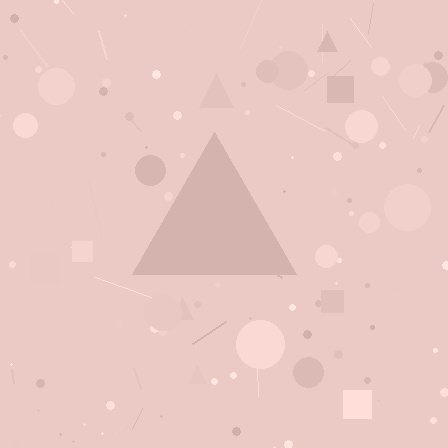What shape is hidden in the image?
A triangle is hidden in the image.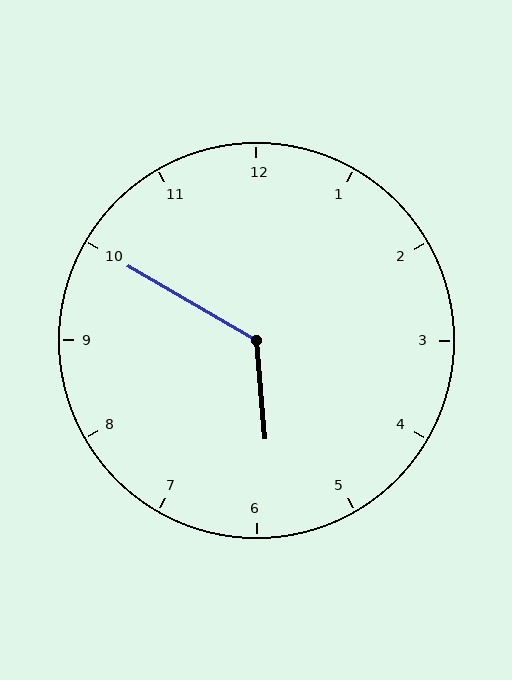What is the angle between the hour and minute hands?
Approximately 125 degrees.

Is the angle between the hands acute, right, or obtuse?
It is obtuse.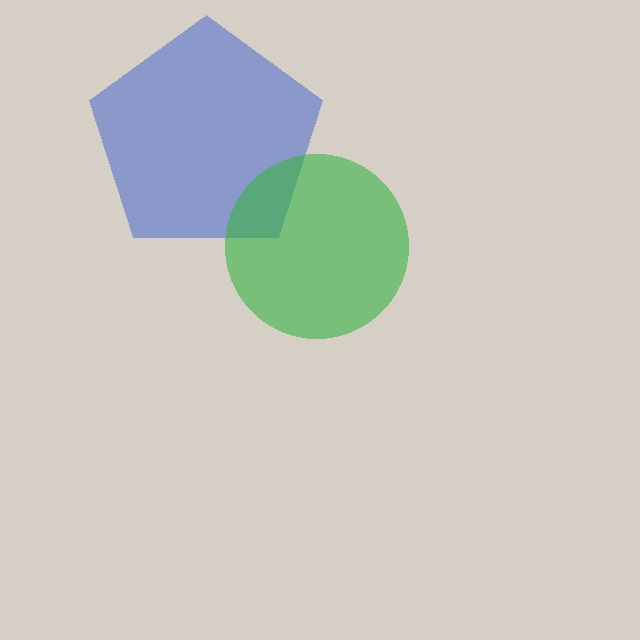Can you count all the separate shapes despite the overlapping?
Yes, there are 2 separate shapes.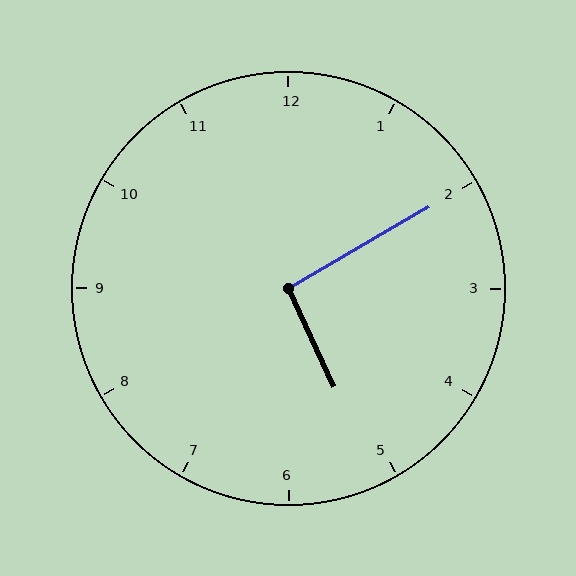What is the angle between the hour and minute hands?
Approximately 95 degrees.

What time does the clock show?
5:10.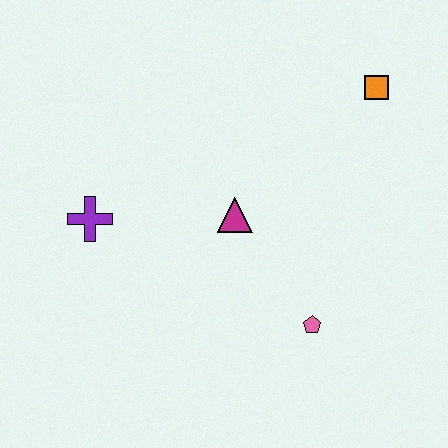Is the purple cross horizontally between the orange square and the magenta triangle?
No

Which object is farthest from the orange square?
The purple cross is farthest from the orange square.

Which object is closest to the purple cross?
The magenta triangle is closest to the purple cross.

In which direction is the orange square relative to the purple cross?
The orange square is to the right of the purple cross.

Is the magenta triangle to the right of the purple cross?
Yes